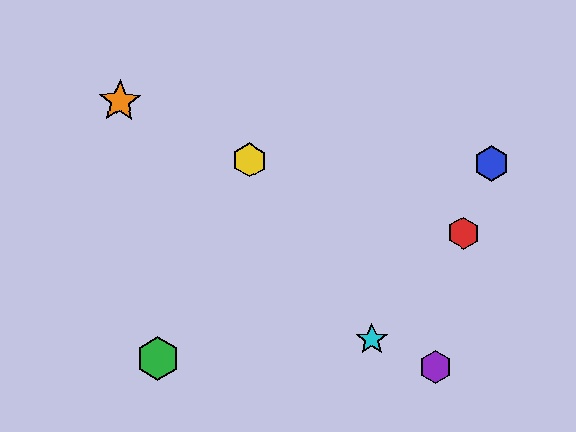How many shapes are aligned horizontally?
2 shapes (the blue hexagon, the yellow hexagon) are aligned horizontally.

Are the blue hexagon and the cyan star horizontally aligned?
No, the blue hexagon is at y≈164 and the cyan star is at y≈340.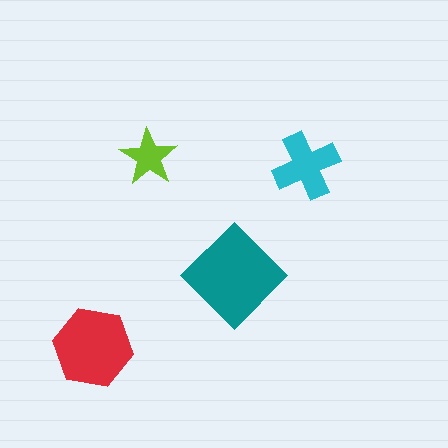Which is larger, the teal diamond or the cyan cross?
The teal diamond.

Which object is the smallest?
The lime star.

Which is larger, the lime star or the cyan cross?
The cyan cross.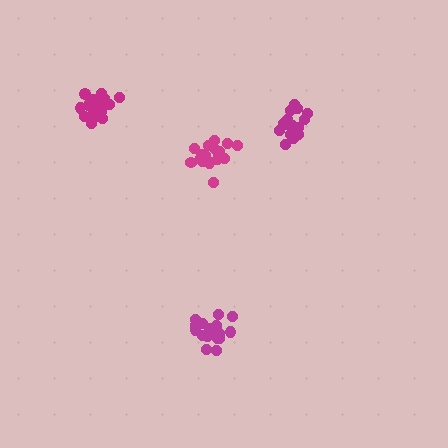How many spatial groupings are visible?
There are 4 spatial groupings.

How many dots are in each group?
Group 1: 19 dots, Group 2: 17 dots, Group 3: 18 dots, Group 4: 17 dots (71 total).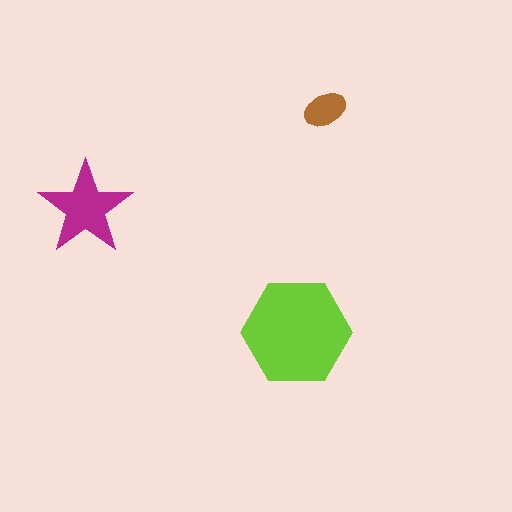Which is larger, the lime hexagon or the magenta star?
The lime hexagon.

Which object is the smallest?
The brown ellipse.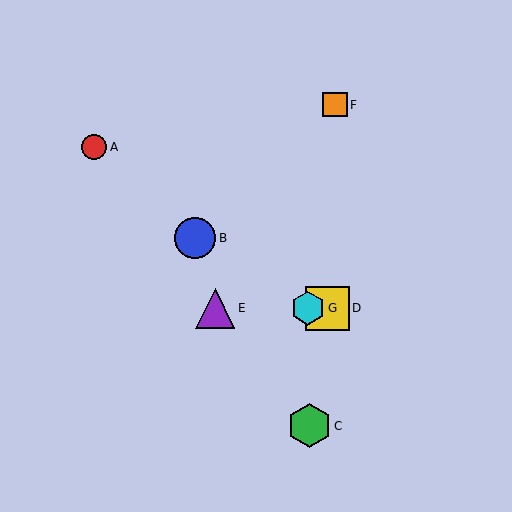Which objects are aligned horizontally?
Objects D, E, G are aligned horizontally.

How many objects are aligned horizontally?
3 objects (D, E, G) are aligned horizontally.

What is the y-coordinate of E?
Object E is at y≈308.